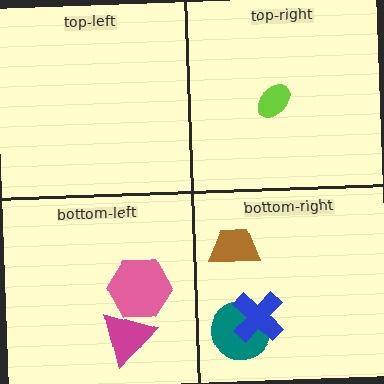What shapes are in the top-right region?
The lime ellipse.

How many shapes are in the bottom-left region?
2.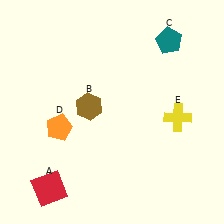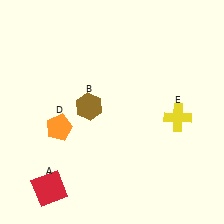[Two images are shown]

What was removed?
The teal pentagon (C) was removed in Image 2.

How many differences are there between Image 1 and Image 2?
There is 1 difference between the two images.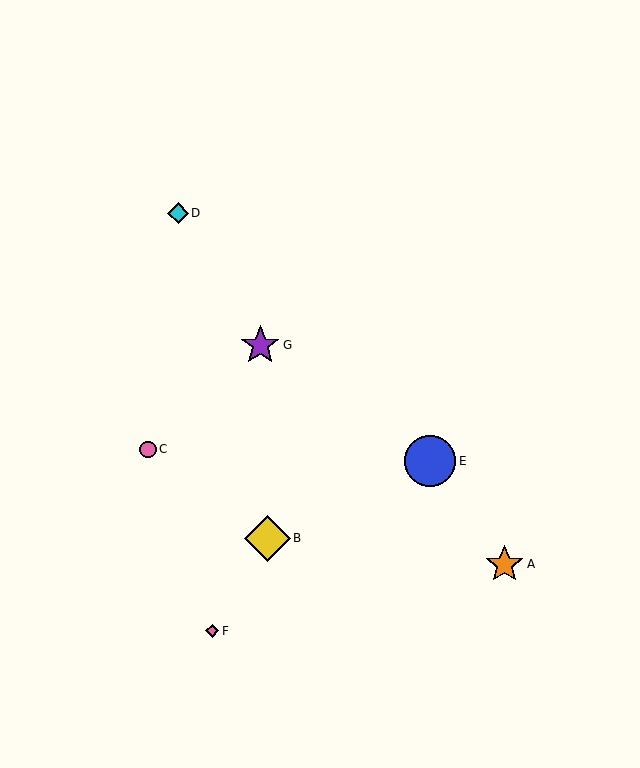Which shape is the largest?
The blue circle (labeled E) is the largest.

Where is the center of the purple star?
The center of the purple star is at (260, 345).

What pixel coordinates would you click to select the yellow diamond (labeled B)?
Click at (267, 538) to select the yellow diamond B.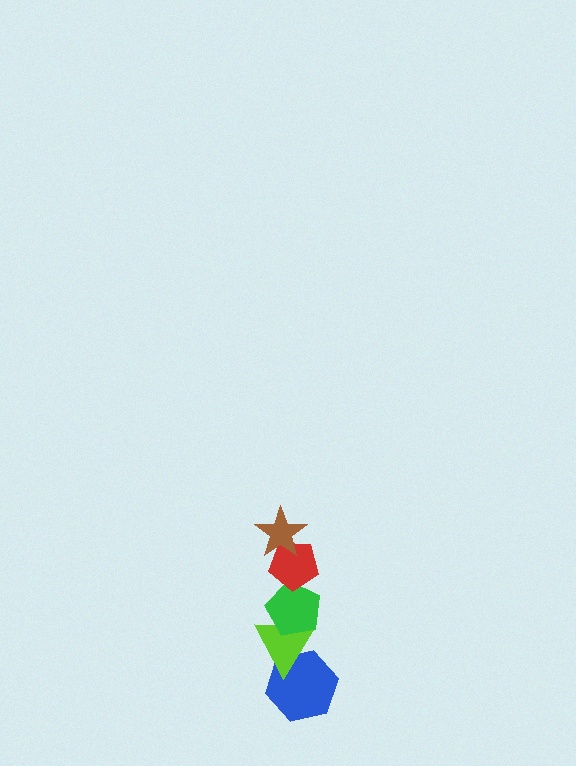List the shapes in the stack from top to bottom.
From top to bottom: the brown star, the red pentagon, the green pentagon, the lime triangle, the blue hexagon.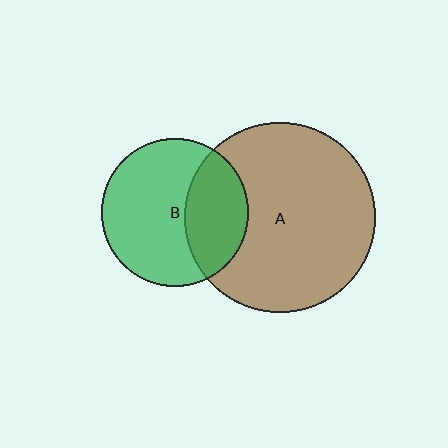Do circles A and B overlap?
Yes.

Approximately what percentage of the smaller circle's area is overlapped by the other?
Approximately 35%.